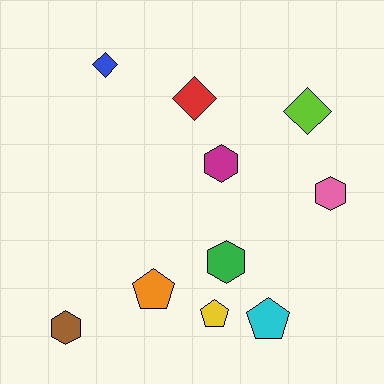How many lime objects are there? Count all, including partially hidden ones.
There is 1 lime object.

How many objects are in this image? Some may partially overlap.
There are 10 objects.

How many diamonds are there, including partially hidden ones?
There are 3 diamonds.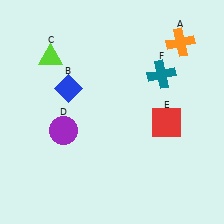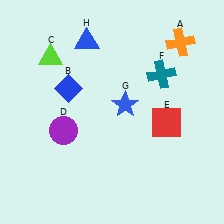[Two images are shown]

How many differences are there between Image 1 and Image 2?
There are 2 differences between the two images.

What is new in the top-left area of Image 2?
A blue triangle (H) was added in the top-left area of Image 2.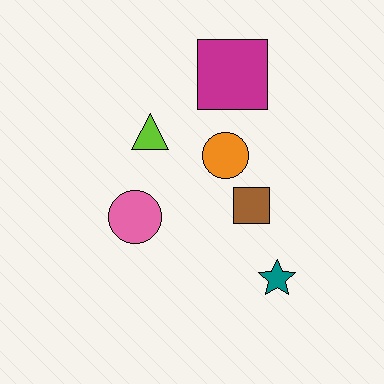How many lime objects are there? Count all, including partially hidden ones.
There is 1 lime object.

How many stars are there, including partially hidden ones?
There is 1 star.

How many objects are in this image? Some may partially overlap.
There are 6 objects.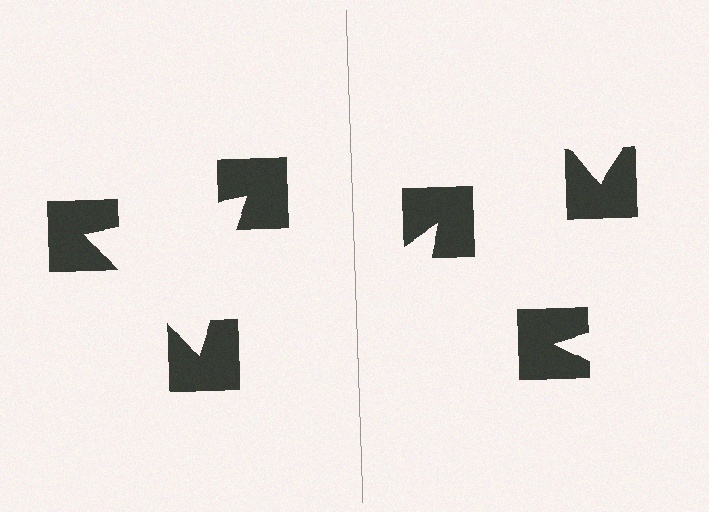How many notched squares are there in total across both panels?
6 — 3 on each side.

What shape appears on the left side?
An illusory triangle.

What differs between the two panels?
The notched squares are positioned identically on both sides; only the wedge orientations differ. On the left they align to a triangle; on the right they are misaligned.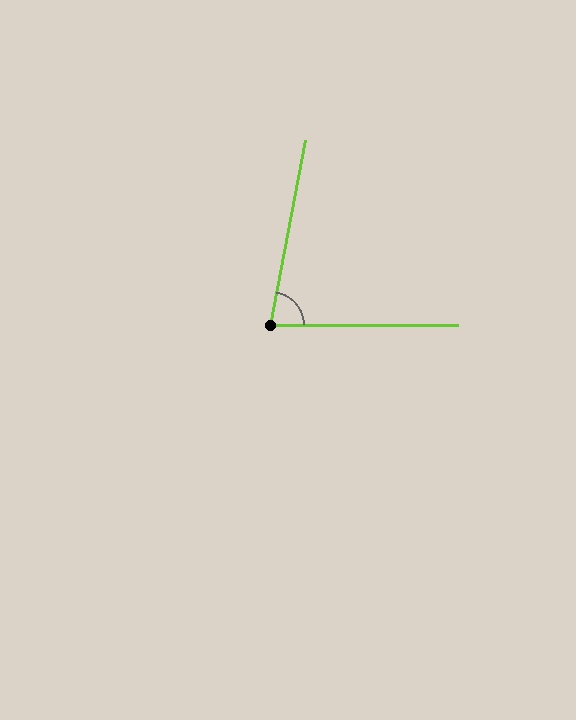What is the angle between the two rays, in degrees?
Approximately 79 degrees.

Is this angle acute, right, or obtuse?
It is acute.